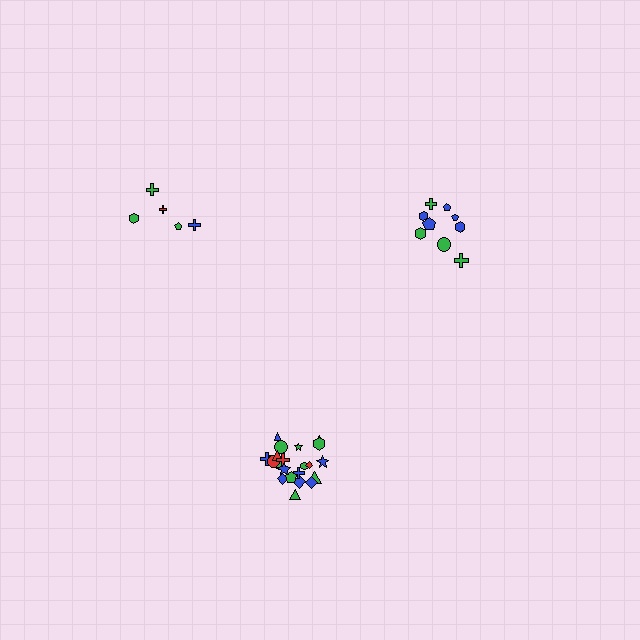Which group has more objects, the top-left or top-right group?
The top-right group.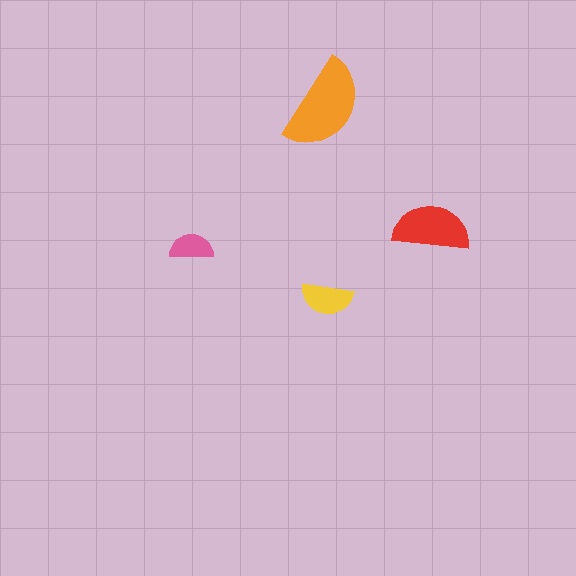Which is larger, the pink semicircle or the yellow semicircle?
The yellow one.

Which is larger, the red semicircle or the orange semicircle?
The orange one.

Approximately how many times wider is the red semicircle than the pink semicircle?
About 1.5 times wider.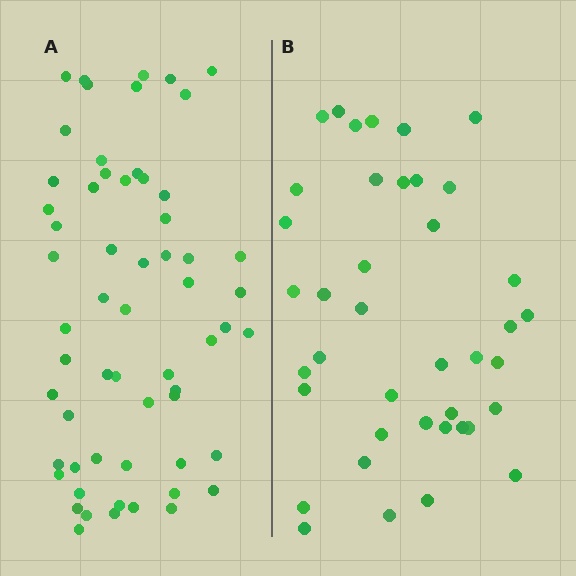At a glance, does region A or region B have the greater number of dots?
Region A (the left region) has more dots.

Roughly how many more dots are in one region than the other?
Region A has approximately 20 more dots than region B.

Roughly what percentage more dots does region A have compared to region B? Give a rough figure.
About 50% more.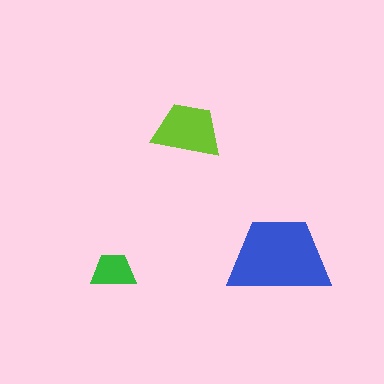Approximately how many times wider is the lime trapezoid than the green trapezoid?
About 1.5 times wider.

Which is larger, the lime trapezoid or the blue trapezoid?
The blue one.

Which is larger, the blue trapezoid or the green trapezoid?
The blue one.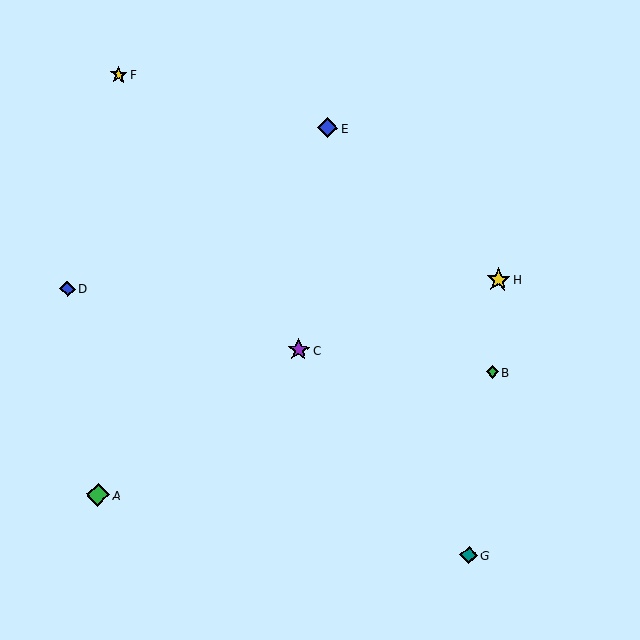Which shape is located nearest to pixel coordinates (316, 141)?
The blue diamond (labeled E) at (328, 128) is nearest to that location.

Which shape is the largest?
The yellow star (labeled H) is the largest.